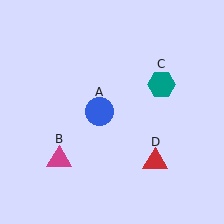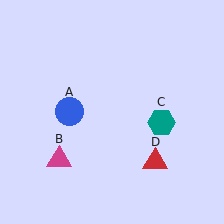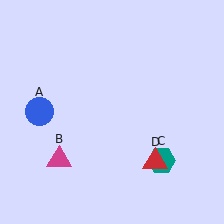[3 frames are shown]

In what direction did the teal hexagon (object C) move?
The teal hexagon (object C) moved down.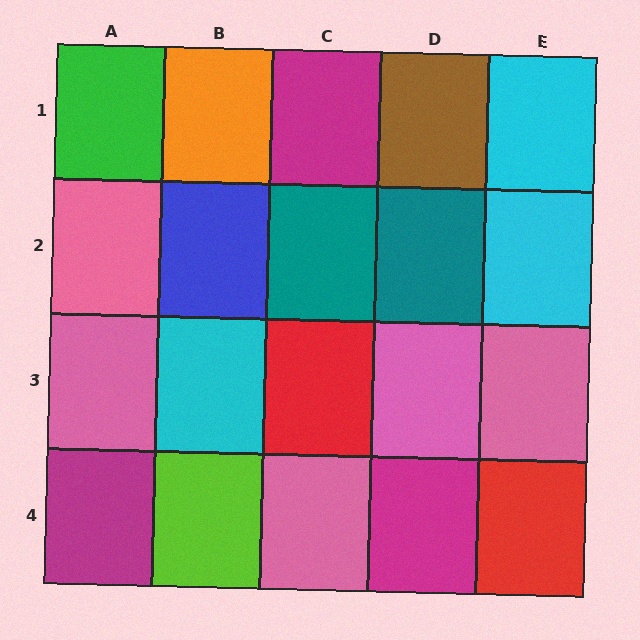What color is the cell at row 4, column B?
Lime.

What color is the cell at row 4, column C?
Pink.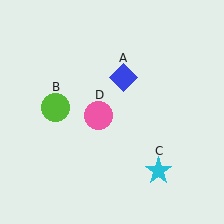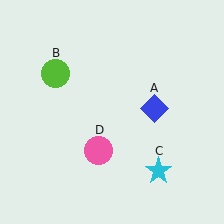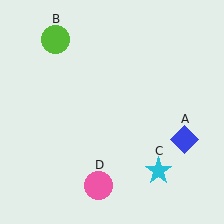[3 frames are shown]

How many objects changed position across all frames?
3 objects changed position: blue diamond (object A), lime circle (object B), pink circle (object D).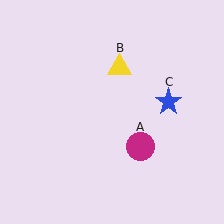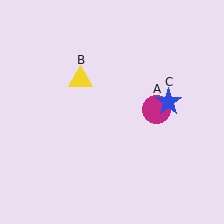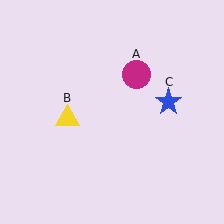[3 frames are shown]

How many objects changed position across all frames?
2 objects changed position: magenta circle (object A), yellow triangle (object B).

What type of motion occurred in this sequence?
The magenta circle (object A), yellow triangle (object B) rotated counterclockwise around the center of the scene.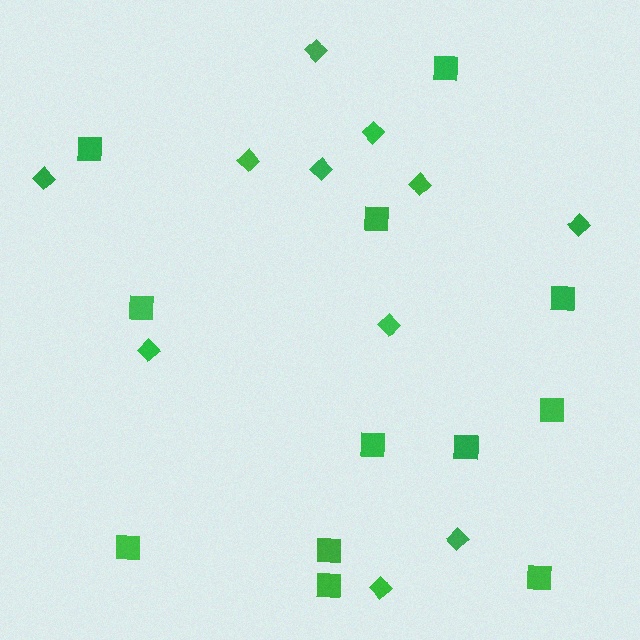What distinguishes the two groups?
There are 2 groups: one group of squares (12) and one group of diamonds (11).